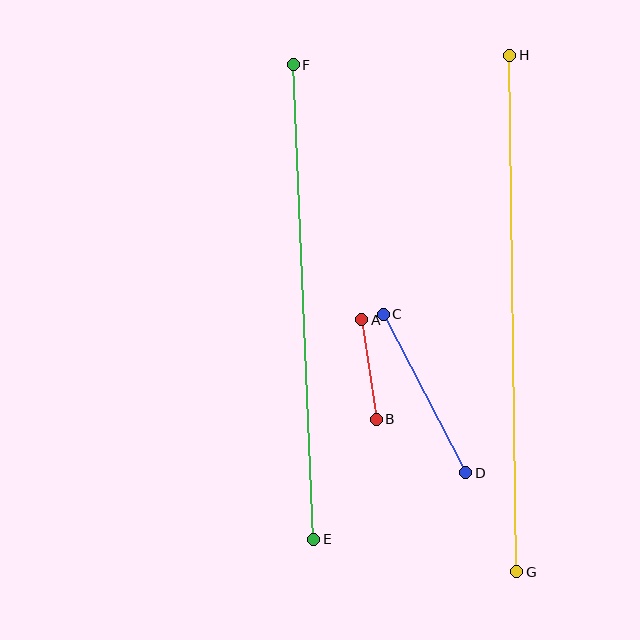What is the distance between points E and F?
The distance is approximately 475 pixels.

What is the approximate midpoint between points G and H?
The midpoint is at approximately (513, 313) pixels.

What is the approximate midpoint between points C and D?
The midpoint is at approximately (424, 394) pixels.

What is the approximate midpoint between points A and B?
The midpoint is at approximately (369, 369) pixels.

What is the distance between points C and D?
The distance is approximately 179 pixels.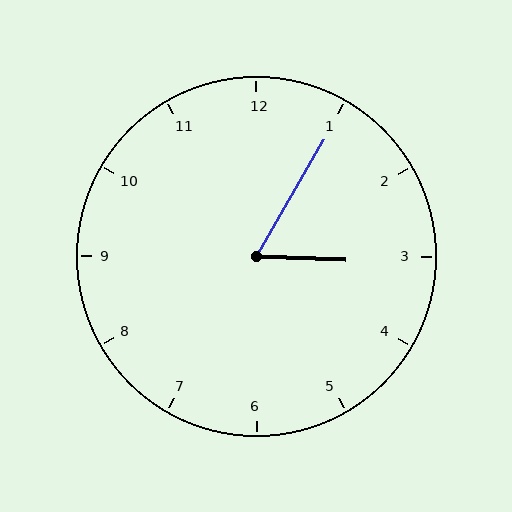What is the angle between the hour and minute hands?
Approximately 62 degrees.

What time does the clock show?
3:05.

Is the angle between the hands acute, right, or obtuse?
It is acute.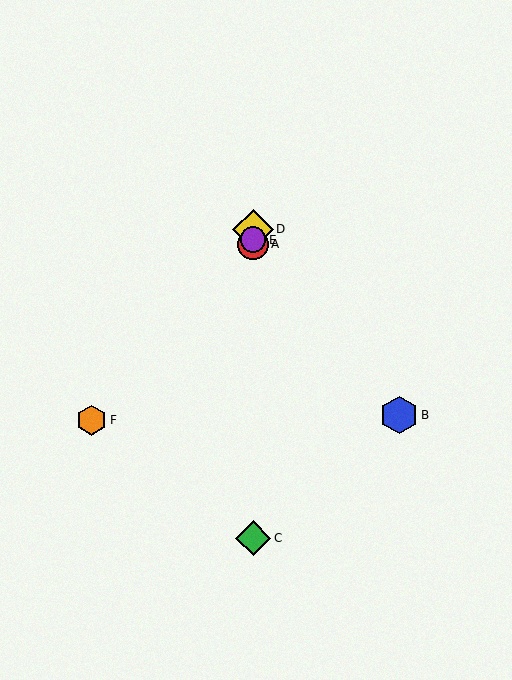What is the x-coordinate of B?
Object B is at x≈399.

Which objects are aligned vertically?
Objects A, C, D, E are aligned vertically.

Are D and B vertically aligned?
No, D is at x≈253 and B is at x≈399.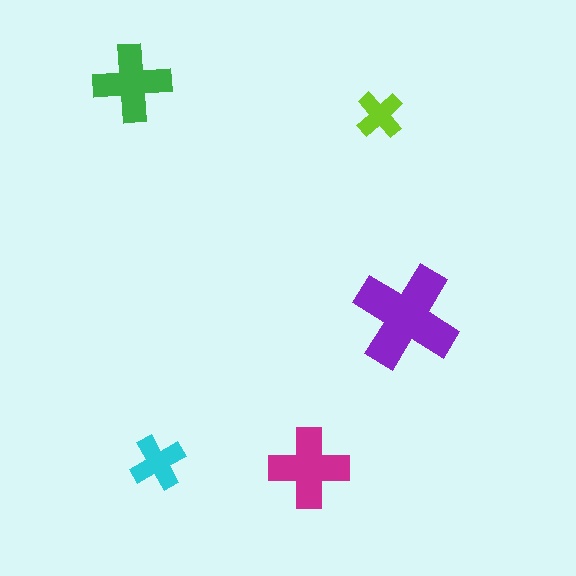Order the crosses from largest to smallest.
the purple one, the magenta one, the green one, the cyan one, the lime one.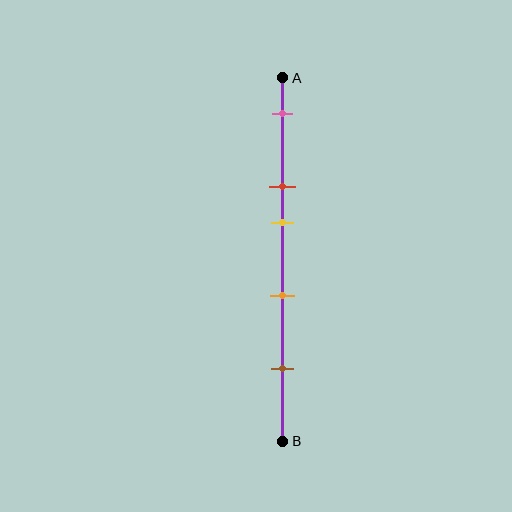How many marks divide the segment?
There are 5 marks dividing the segment.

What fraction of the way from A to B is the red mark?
The red mark is approximately 30% (0.3) of the way from A to B.